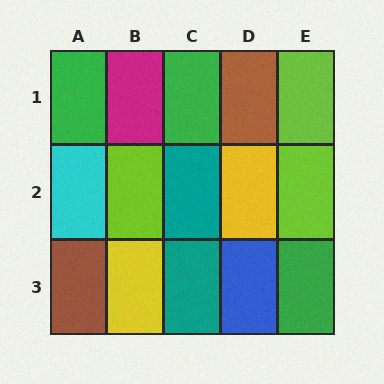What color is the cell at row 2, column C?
Teal.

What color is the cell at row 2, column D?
Yellow.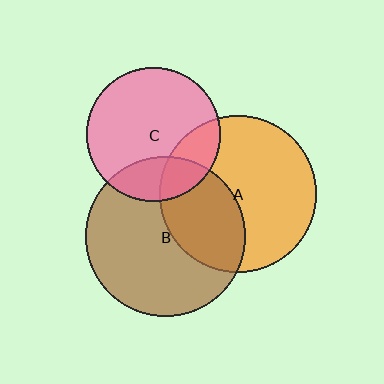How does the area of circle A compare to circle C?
Approximately 1.4 times.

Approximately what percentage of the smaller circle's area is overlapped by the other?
Approximately 35%.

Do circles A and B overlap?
Yes.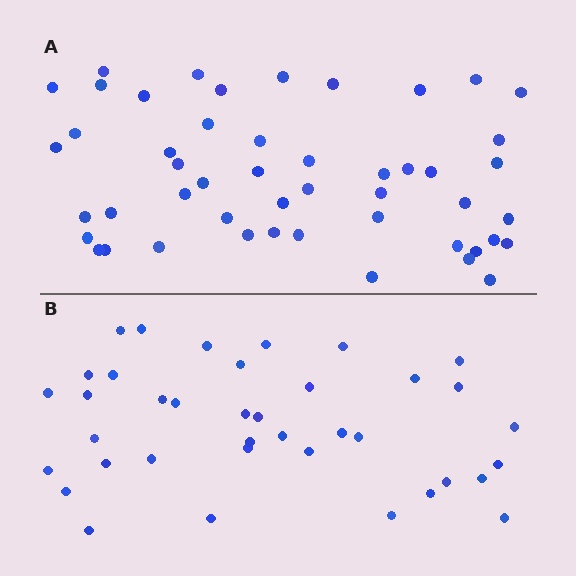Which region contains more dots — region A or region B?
Region A (the top region) has more dots.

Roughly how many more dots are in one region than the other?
Region A has roughly 12 or so more dots than region B.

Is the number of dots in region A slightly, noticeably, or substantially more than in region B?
Region A has noticeably more, but not dramatically so. The ratio is roughly 1.3 to 1.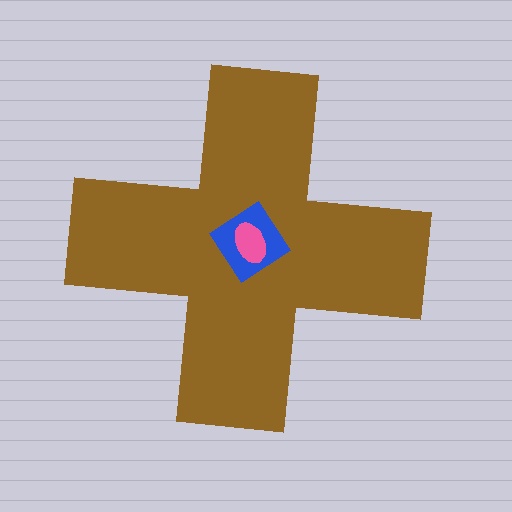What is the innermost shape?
The pink ellipse.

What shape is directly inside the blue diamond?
The pink ellipse.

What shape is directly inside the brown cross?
The blue diamond.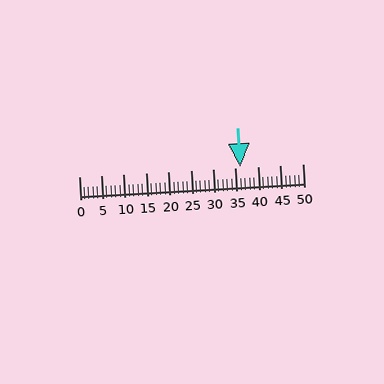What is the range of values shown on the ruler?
The ruler shows values from 0 to 50.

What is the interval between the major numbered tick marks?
The major tick marks are spaced 5 units apart.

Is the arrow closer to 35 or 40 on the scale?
The arrow is closer to 35.